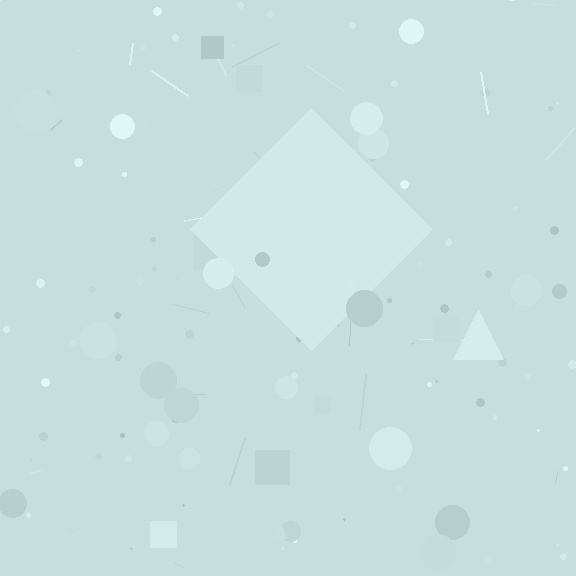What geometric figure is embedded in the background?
A diamond is embedded in the background.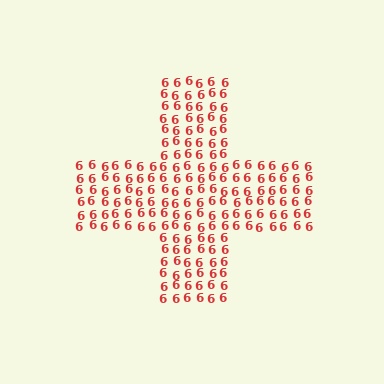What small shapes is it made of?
It is made of small digit 6's.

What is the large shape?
The large shape is a cross.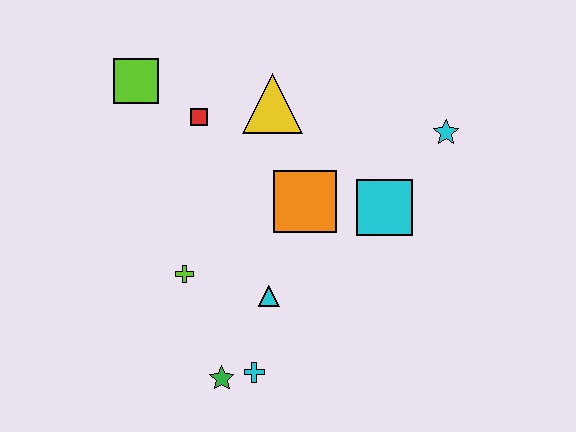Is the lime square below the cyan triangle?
No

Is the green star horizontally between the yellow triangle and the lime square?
Yes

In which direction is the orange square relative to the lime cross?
The orange square is to the right of the lime cross.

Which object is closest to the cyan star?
The cyan square is closest to the cyan star.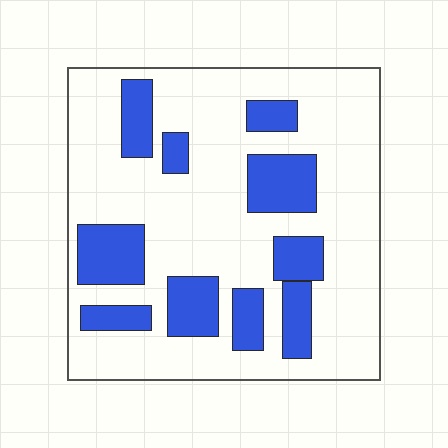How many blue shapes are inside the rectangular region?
10.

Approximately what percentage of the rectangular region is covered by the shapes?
Approximately 25%.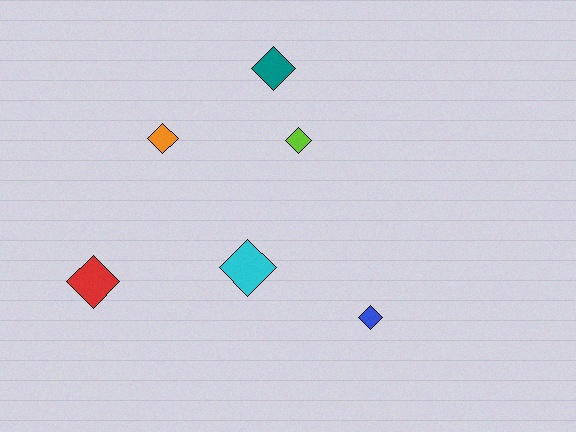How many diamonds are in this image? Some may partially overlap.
There are 6 diamonds.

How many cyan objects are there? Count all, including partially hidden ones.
There is 1 cyan object.